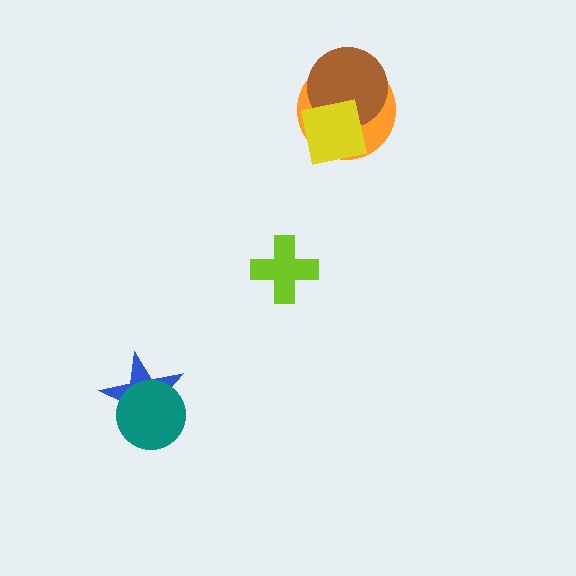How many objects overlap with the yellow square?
2 objects overlap with the yellow square.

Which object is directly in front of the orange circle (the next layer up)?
The brown circle is directly in front of the orange circle.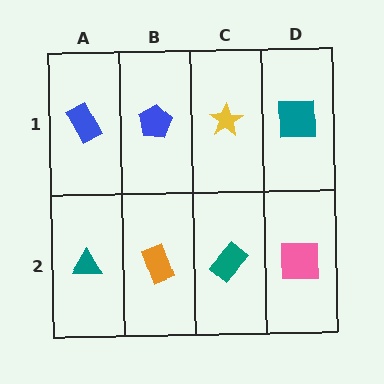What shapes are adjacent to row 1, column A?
A teal triangle (row 2, column A), a blue pentagon (row 1, column B).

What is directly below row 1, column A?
A teal triangle.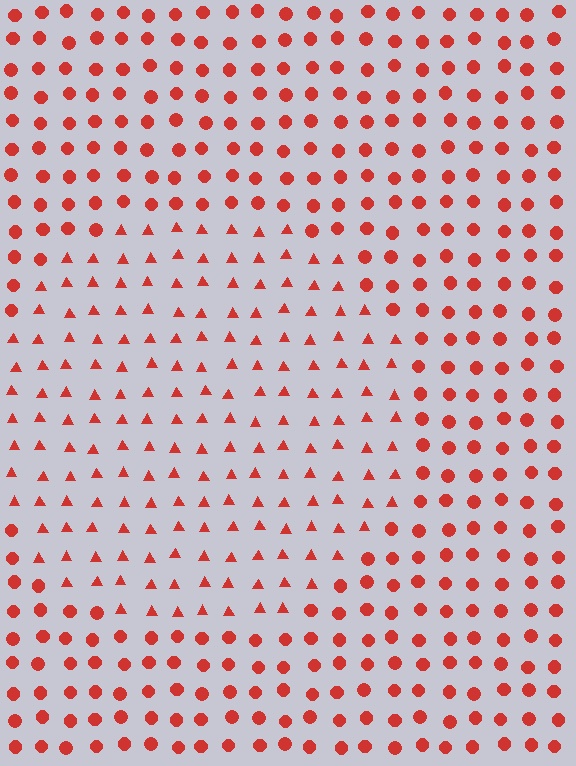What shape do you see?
I see a circle.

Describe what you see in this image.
The image is filled with small red elements arranged in a uniform grid. A circle-shaped region contains triangles, while the surrounding area contains circles. The boundary is defined purely by the change in element shape.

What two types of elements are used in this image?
The image uses triangles inside the circle region and circles outside it.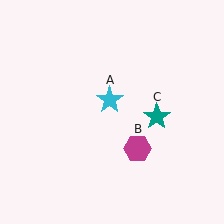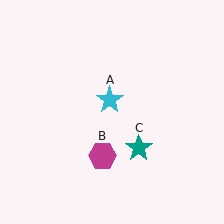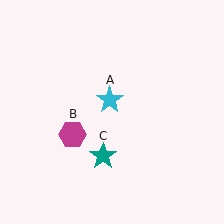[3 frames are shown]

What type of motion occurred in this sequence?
The magenta hexagon (object B), teal star (object C) rotated clockwise around the center of the scene.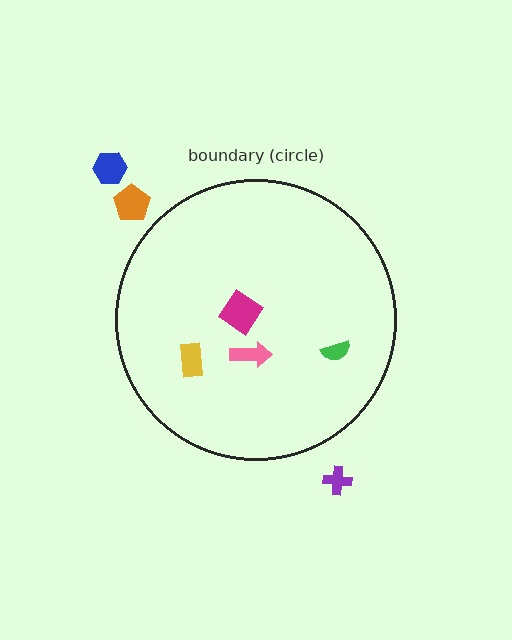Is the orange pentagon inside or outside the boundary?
Outside.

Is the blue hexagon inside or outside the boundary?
Outside.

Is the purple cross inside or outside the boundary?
Outside.